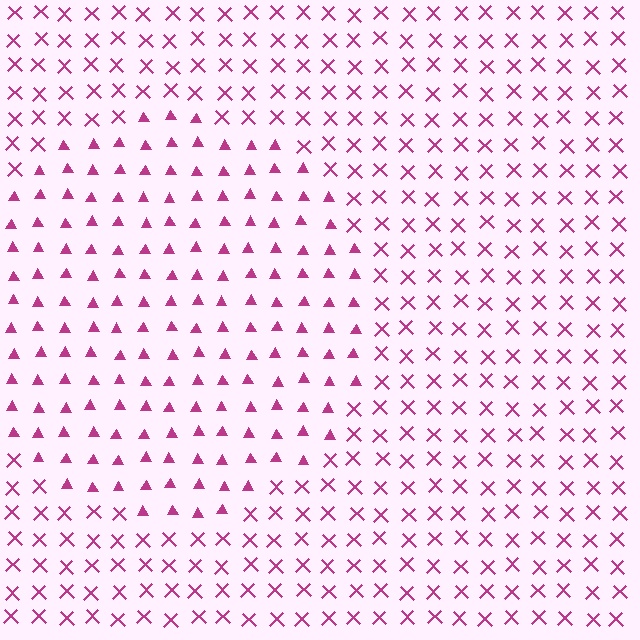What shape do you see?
I see a circle.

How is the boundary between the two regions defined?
The boundary is defined by a change in element shape: triangles inside vs. X marks outside. All elements share the same color and spacing.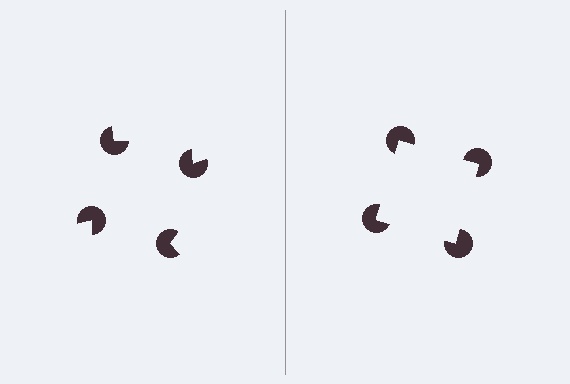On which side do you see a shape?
An illusory square appears on the right side. On the left side the wedge cuts are rotated, so no coherent shape forms.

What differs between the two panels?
The pac-man discs are positioned identically on both sides; only the wedge orientations differ. On the right they align to a square; on the left they are misaligned.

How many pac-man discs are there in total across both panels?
8 — 4 on each side.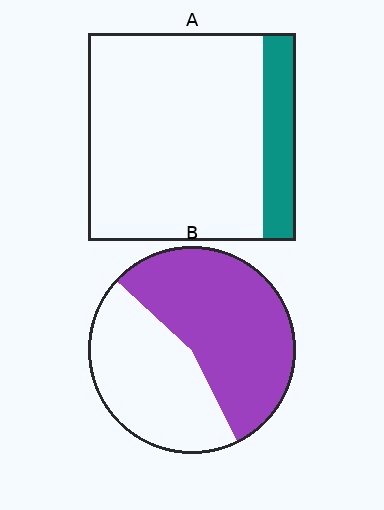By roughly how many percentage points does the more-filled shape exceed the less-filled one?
By roughly 40 percentage points (B over A).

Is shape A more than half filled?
No.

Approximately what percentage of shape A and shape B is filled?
A is approximately 15% and B is approximately 55%.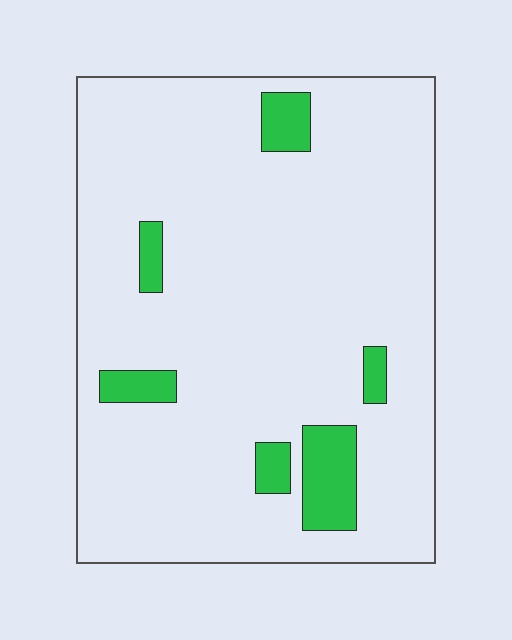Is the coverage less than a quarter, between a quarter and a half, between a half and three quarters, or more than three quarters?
Less than a quarter.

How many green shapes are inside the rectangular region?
6.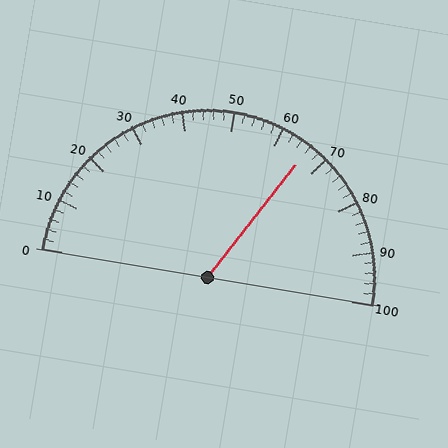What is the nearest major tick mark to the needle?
The nearest major tick mark is 70.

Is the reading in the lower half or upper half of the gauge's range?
The reading is in the upper half of the range (0 to 100).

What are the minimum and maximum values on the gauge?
The gauge ranges from 0 to 100.